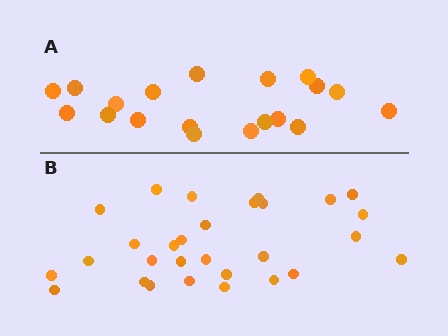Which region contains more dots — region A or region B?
Region B (the bottom region) has more dots.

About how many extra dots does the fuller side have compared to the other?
Region B has roughly 10 or so more dots than region A.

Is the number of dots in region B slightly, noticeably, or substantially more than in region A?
Region B has substantially more. The ratio is roughly 1.5 to 1.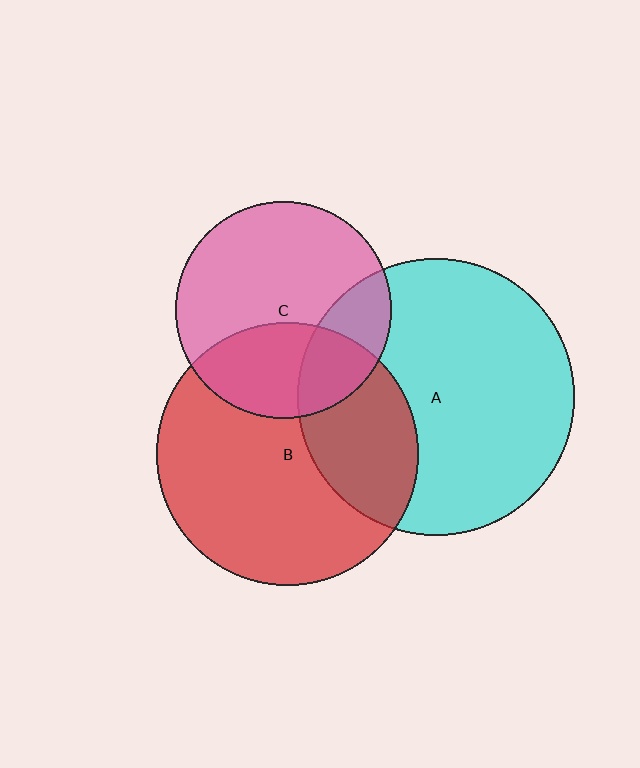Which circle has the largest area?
Circle A (cyan).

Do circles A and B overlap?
Yes.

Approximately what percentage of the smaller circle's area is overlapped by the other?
Approximately 30%.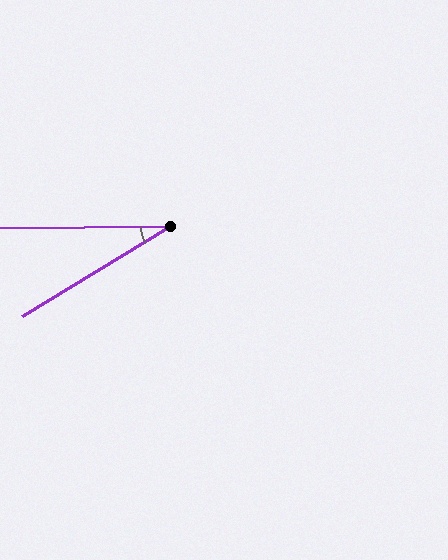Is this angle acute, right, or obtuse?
It is acute.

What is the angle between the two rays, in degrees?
Approximately 31 degrees.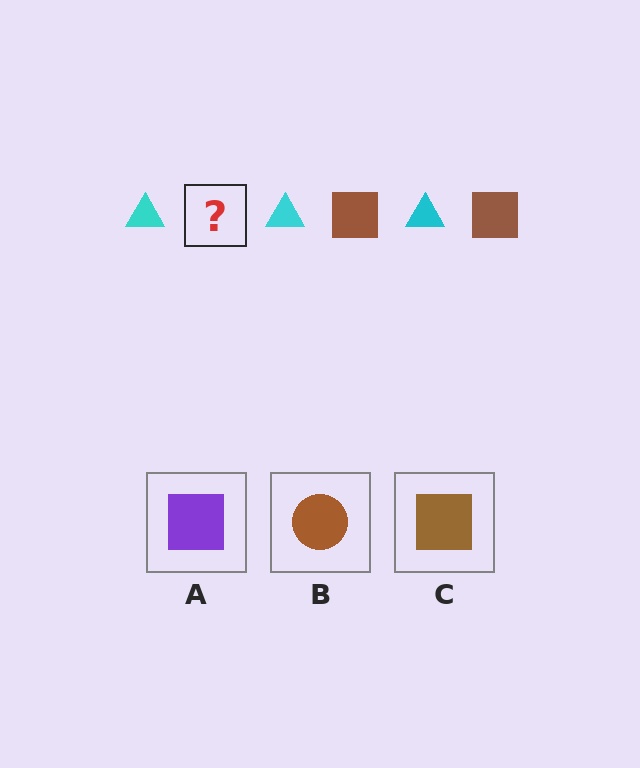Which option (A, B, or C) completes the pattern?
C.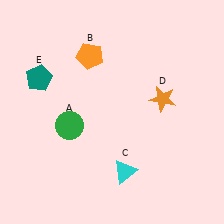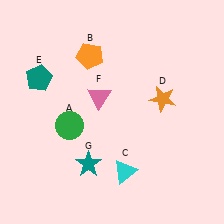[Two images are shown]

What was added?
A pink triangle (F), a teal star (G) were added in Image 2.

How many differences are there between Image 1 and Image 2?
There are 2 differences between the two images.